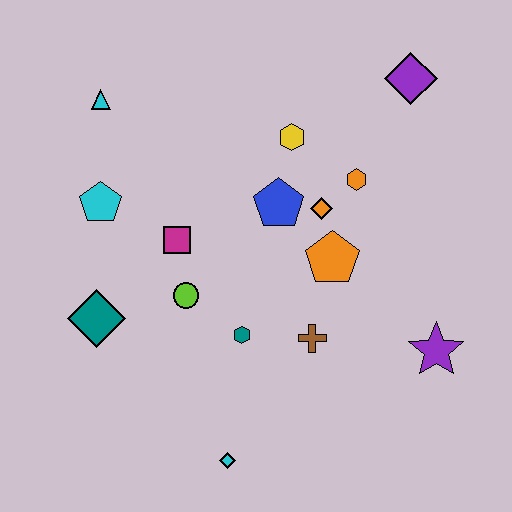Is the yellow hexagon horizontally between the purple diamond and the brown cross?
No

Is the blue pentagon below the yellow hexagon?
Yes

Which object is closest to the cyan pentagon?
The magenta square is closest to the cyan pentagon.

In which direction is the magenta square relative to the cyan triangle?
The magenta square is below the cyan triangle.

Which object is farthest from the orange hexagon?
The cyan diamond is farthest from the orange hexagon.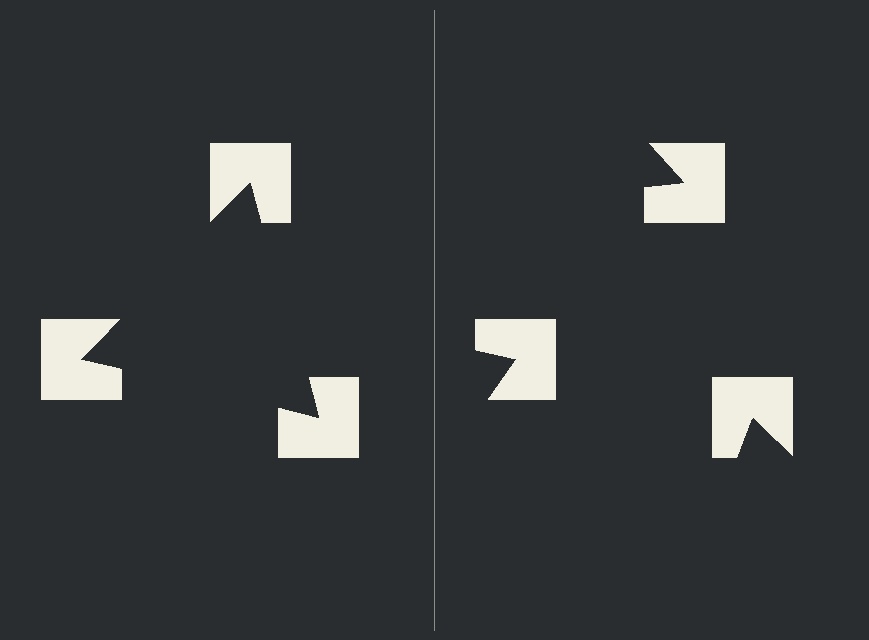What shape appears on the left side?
An illusory triangle.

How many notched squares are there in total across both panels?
6 — 3 on each side.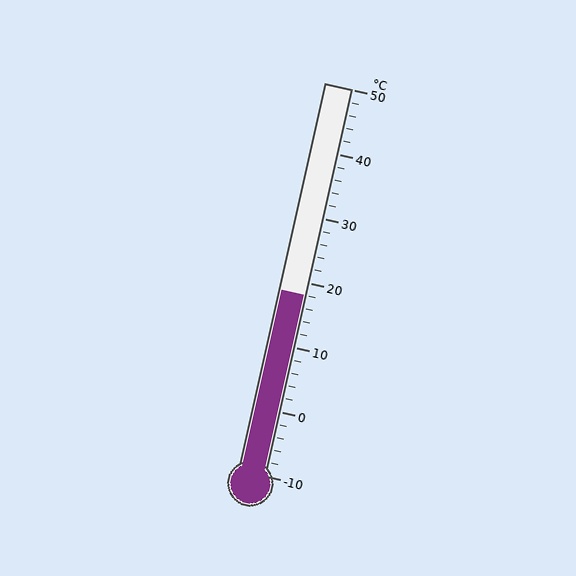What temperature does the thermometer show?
The thermometer shows approximately 18°C.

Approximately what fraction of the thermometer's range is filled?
The thermometer is filled to approximately 45% of its range.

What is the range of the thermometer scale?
The thermometer scale ranges from -10°C to 50°C.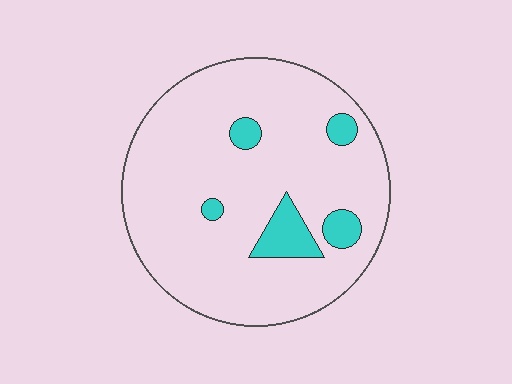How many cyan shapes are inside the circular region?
5.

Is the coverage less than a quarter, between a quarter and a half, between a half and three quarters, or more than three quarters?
Less than a quarter.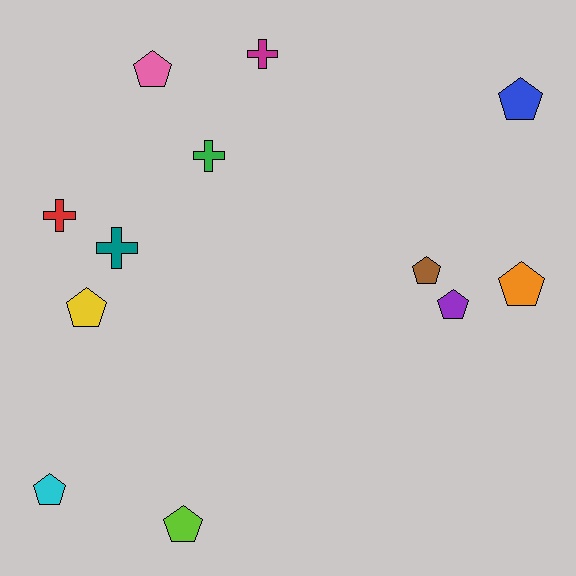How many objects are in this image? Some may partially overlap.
There are 12 objects.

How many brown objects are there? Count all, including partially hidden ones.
There is 1 brown object.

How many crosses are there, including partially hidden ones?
There are 4 crosses.